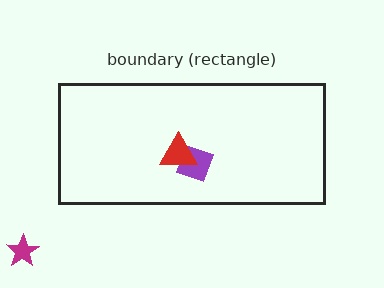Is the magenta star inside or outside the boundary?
Outside.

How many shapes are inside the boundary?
2 inside, 1 outside.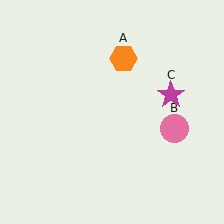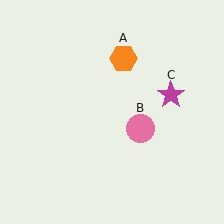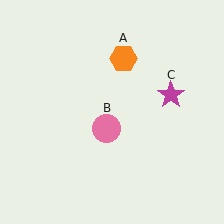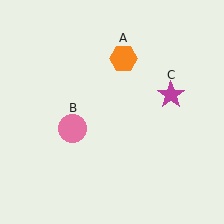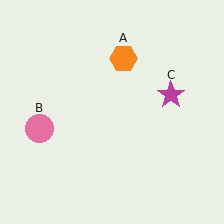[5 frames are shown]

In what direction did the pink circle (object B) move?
The pink circle (object B) moved left.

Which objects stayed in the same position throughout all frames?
Orange hexagon (object A) and magenta star (object C) remained stationary.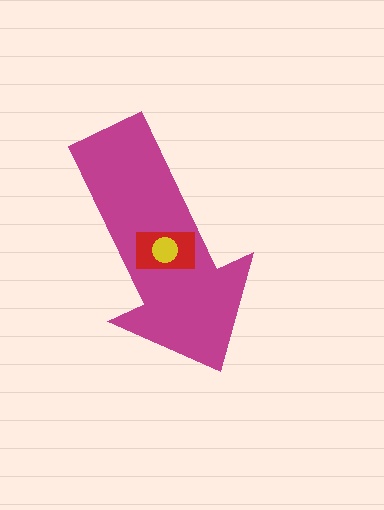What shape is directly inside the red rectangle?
The yellow circle.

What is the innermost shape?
The yellow circle.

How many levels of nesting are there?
3.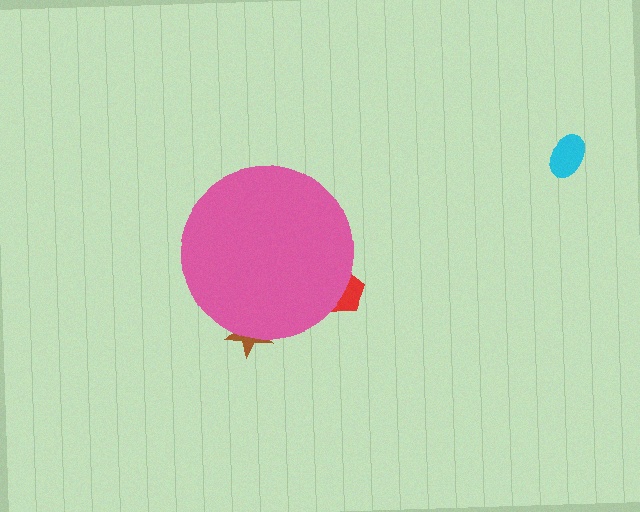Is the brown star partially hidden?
Yes, the brown star is partially hidden behind the pink circle.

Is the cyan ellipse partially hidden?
No, the cyan ellipse is fully visible.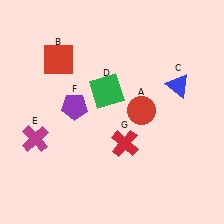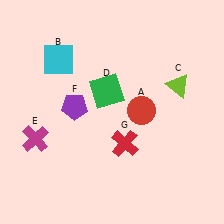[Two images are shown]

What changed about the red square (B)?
In Image 1, B is red. In Image 2, it changed to cyan.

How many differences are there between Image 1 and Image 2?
There are 2 differences between the two images.